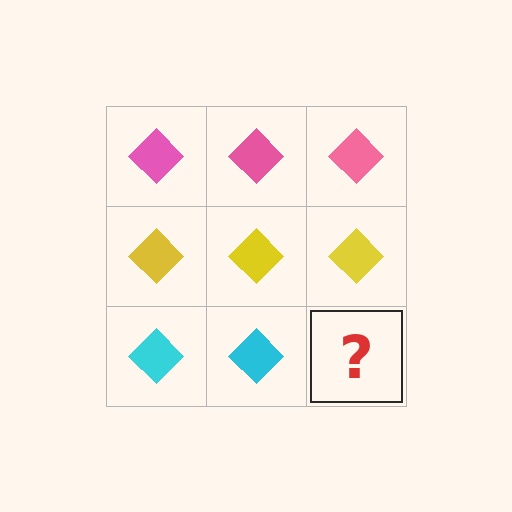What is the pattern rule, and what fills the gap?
The rule is that each row has a consistent color. The gap should be filled with a cyan diamond.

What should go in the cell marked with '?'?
The missing cell should contain a cyan diamond.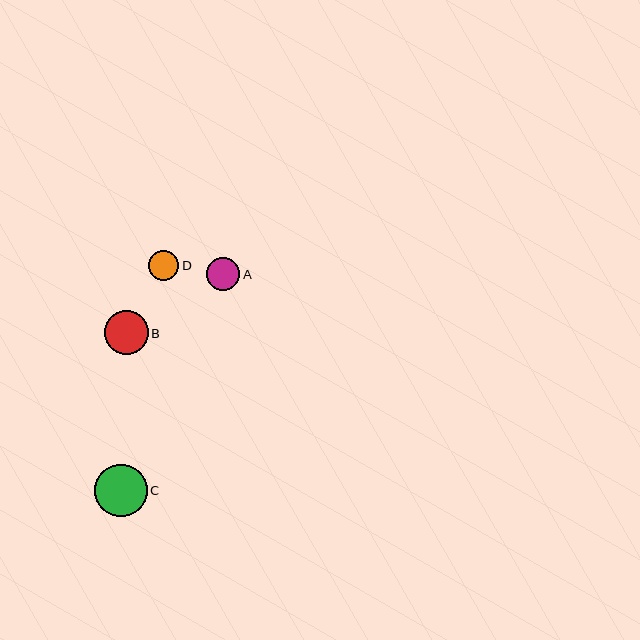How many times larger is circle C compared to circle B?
Circle C is approximately 1.2 times the size of circle B.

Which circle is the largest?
Circle C is the largest with a size of approximately 53 pixels.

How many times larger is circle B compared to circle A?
Circle B is approximately 1.3 times the size of circle A.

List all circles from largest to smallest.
From largest to smallest: C, B, A, D.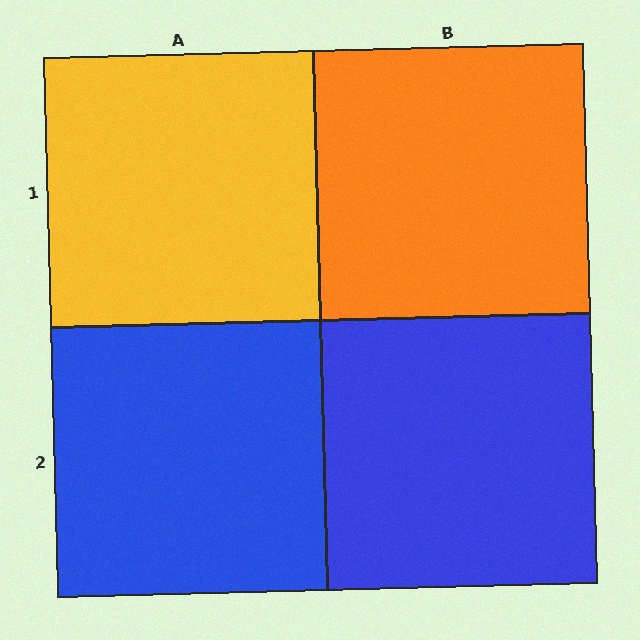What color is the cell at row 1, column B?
Orange.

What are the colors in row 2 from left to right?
Blue, blue.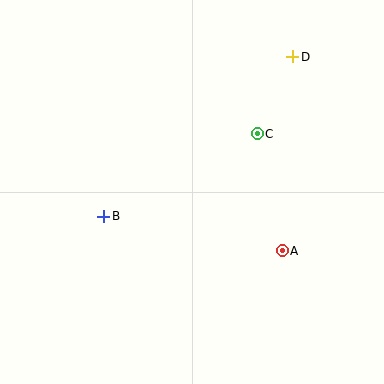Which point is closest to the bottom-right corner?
Point A is closest to the bottom-right corner.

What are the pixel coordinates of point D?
Point D is at (293, 57).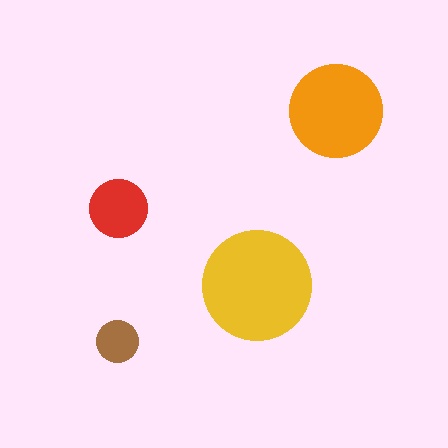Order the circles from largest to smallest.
the yellow one, the orange one, the red one, the brown one.